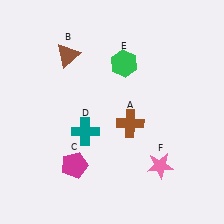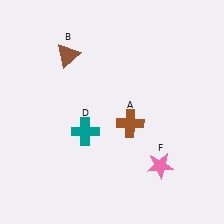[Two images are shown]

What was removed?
The green hexagon (E), the magenta pentagon (C) were removed in Image 2.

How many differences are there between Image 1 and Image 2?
There are 2 differences between the two images.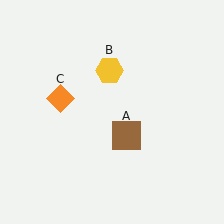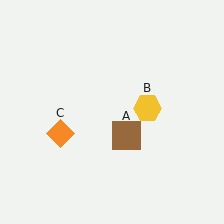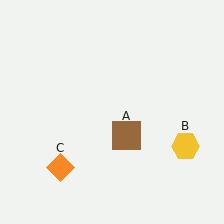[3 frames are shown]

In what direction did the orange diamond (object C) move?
The orange diamond (object C) moved down.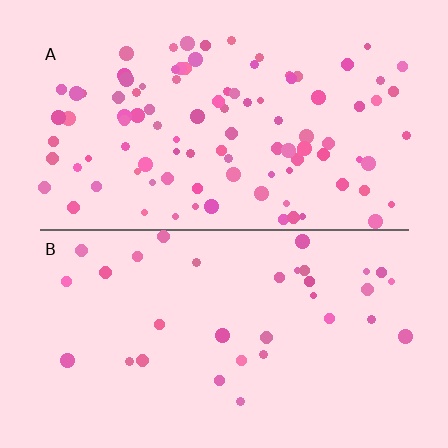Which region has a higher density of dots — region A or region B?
A (the top).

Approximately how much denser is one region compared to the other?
Approximately 3.0× — region A over region B.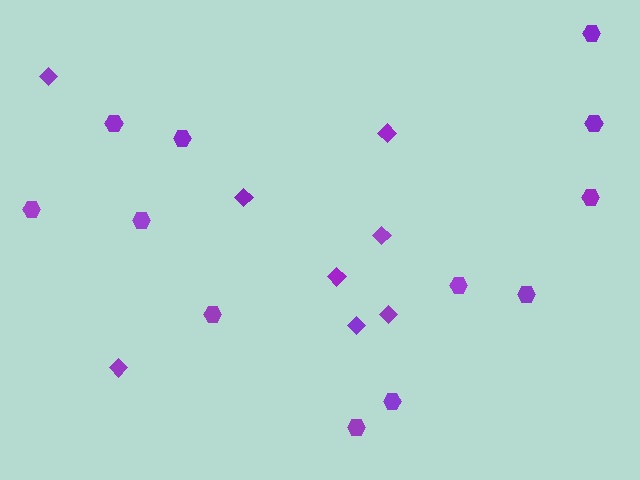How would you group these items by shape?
There are 2 groups: one group of diamonds (8) and one group of hexagons (12).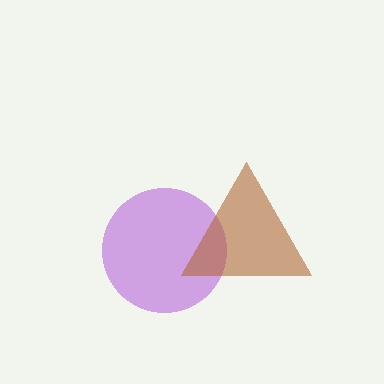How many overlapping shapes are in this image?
There are 2 overlapping shapes in the image.